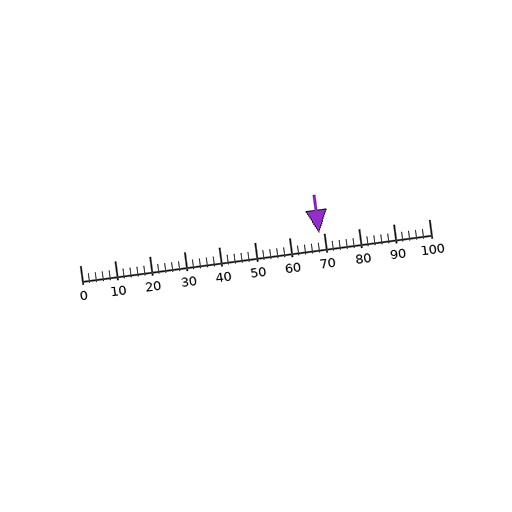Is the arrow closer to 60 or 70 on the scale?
The arrow is closer to 70.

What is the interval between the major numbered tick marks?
The major tick marks are spaced 10 units apart.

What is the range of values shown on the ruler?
The ruler shows values from 0 to 100.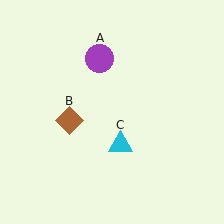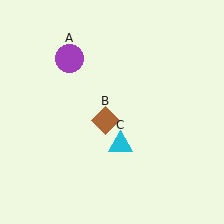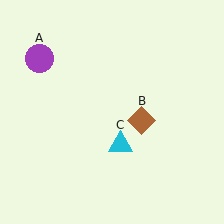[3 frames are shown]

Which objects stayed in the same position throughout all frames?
Cyan triangle (object C) remained stationary.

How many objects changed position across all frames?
2 objects changed position: purple circle (object A), brown diamond (object B).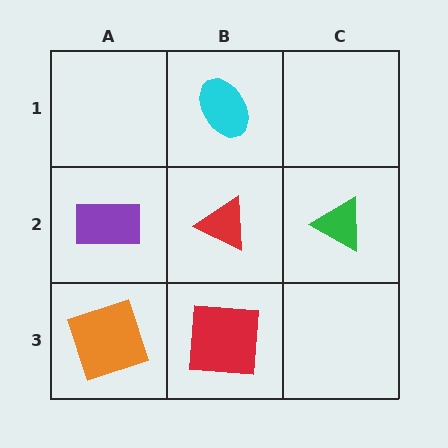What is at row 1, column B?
A cyan ellipse.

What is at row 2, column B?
A red triangle.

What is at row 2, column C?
A green triangle.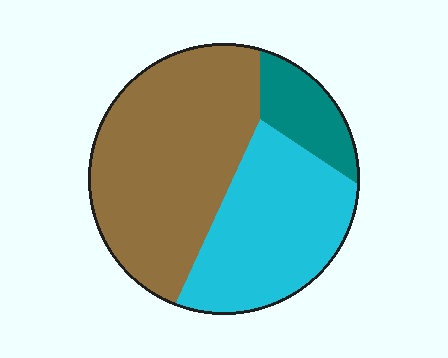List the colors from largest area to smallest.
From largest to smallest: brown, cyan, teal.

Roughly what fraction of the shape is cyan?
Cyan takes up between a quarter and a half of the shape.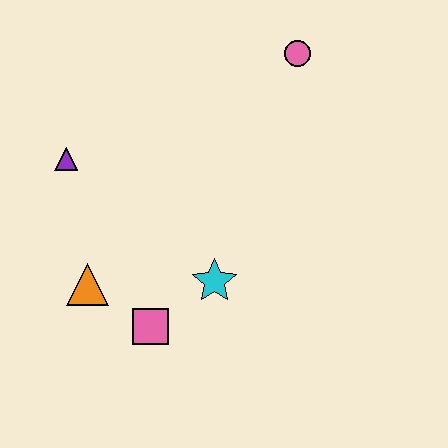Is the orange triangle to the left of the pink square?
Yes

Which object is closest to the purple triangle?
The orange triangle is closest to the purple triangle.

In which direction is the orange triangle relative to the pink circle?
The orange triangle is below the pink circle.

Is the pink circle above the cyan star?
Yes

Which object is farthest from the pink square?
The pink circle is farthest from the pink square.